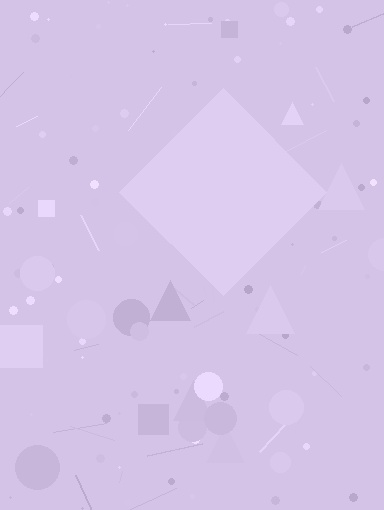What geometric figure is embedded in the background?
A diamond is embedded in the background.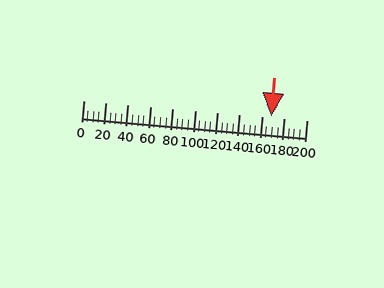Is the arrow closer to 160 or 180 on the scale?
The arrow is closer to 160.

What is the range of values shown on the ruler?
The ruler shows values from 0 to 200.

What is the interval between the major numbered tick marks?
The major tick marks are spaced 20 units apart.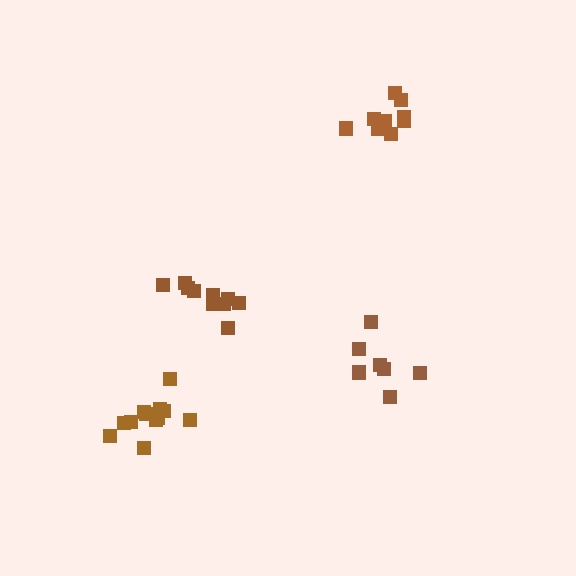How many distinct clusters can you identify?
There are 4 distinct clusters.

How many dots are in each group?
Group 1: 10 dots, Group 2: 7 dots, Group 3: 13 dots, Group 4: 10 dots (40 total).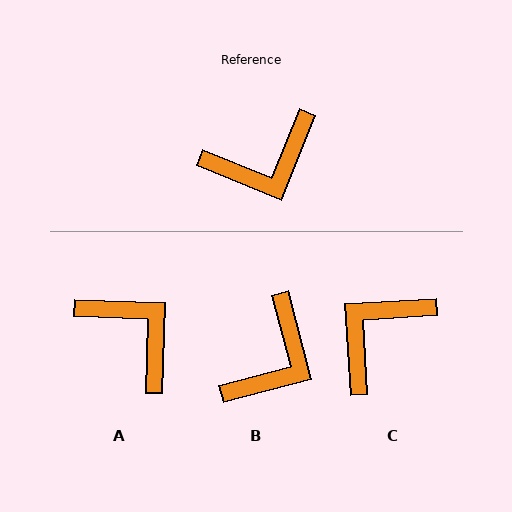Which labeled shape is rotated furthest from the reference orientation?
C, about 154 degrees away.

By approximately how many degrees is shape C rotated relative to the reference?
Approximately 154 degrees clockwise.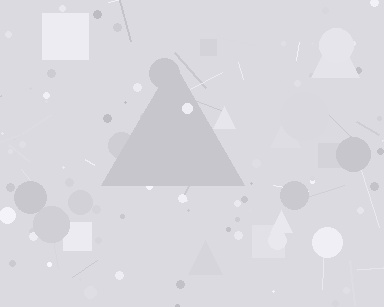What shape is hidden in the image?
A triangle is hidden in the image.